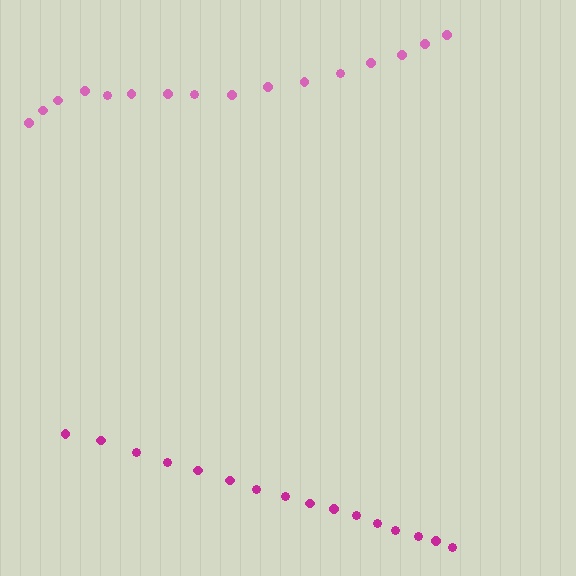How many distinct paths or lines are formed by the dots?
There are 2 distinct paths.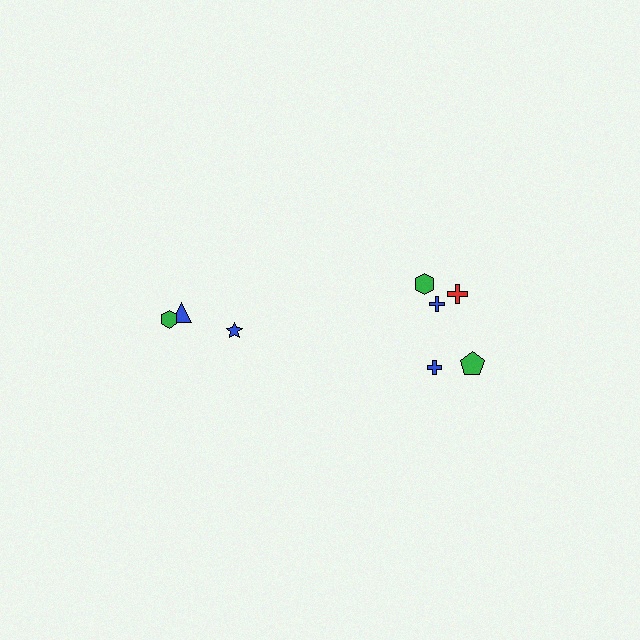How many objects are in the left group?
There are 3 objects.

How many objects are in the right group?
There are 5 objects.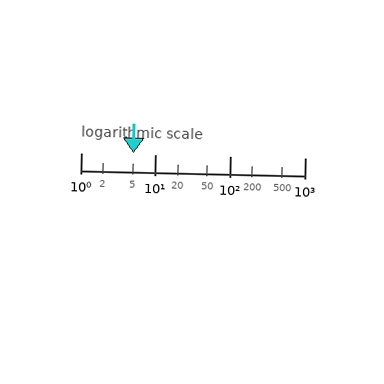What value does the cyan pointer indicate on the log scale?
The pointer indicates approximately 5.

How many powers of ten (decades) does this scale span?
The scale spans 3 decades, from 1 to 1000.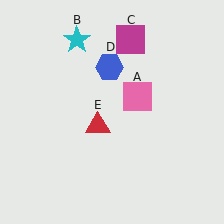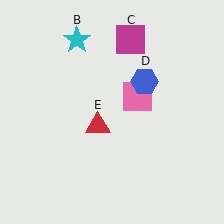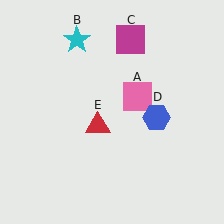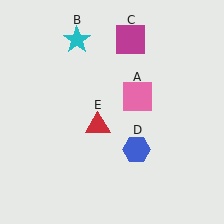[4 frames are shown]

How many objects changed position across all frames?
1 object changed position: blue hexagon (object D).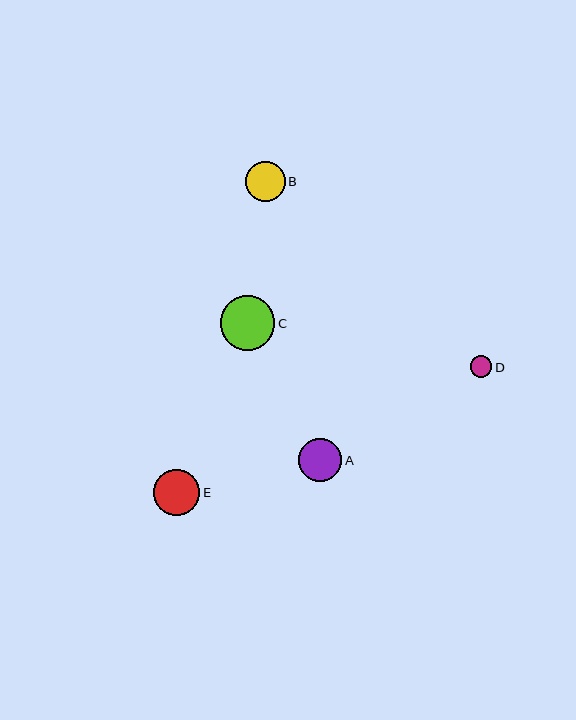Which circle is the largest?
Circle C is the largest with a size of approximately 55 pixels.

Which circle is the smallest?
Circle D is the smallest with a size of approximately 21 pixels.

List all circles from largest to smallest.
From largest to smallest: C, E, A, B, D.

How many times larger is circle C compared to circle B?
Circle C is approximately 1.4 times the size of circle B.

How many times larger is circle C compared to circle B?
Circle C is approximately 1.4 times the size of circle B.